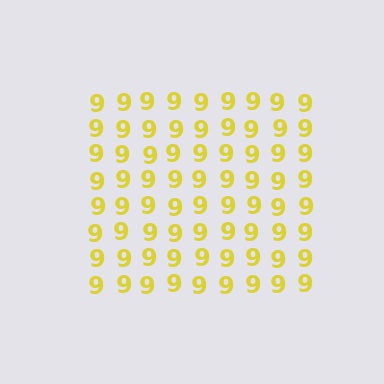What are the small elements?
The small elements are digit 9's.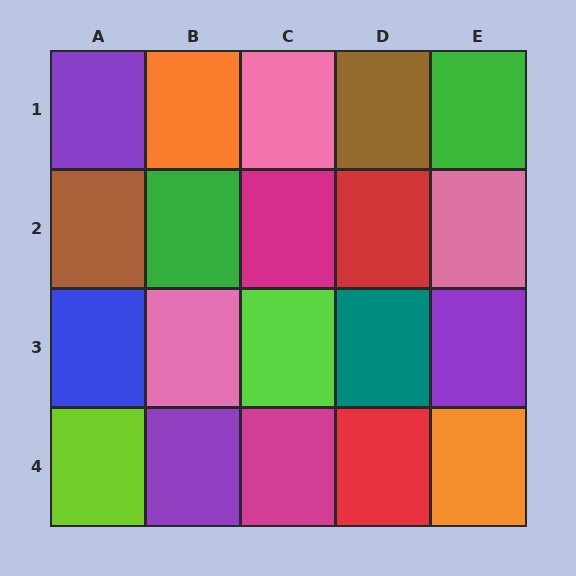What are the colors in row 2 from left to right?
Brown, green, magenta, red, pink.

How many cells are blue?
1 cell is blue.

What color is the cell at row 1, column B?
Orange.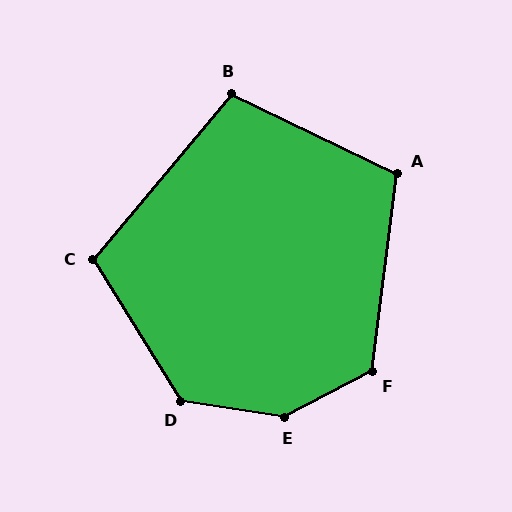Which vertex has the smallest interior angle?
B, at approximately 105 degrees.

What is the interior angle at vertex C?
Approximately 108 degrees (obtuse).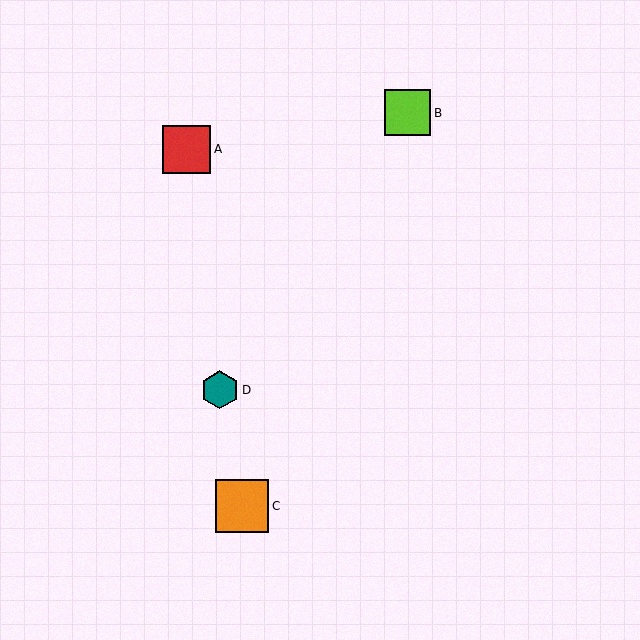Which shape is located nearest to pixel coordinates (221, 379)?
The teal hexagon (labeled D) at (220, 390) is nearest to that location.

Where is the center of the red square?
The center of the red square is at (187, 149).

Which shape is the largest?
The orange square (labeled C) is the largest.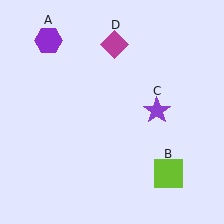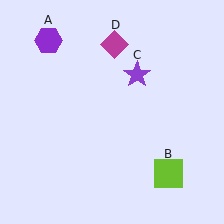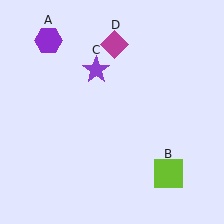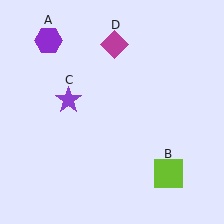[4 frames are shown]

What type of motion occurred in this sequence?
The purple star (object C) rotated counterclockwise around the center of the scene.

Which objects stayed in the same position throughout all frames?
Purple hexagon (object A) and lime square (object B) and magenta diamond (object D) remained stationary.